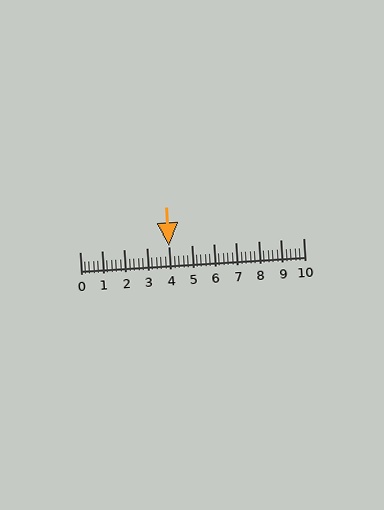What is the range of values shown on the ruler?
The ruler shows values from 0 to 10.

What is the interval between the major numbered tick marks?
The major tick marks are spaced 1 units apart.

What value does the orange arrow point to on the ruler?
The orange arrow points to approximately 4.0.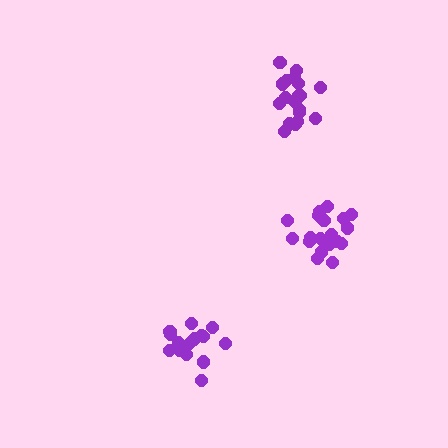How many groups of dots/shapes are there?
There are 3 groups.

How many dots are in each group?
Group 1: 15 dots, Group 2: 21 dots, Group 3: 20 dots (56 total).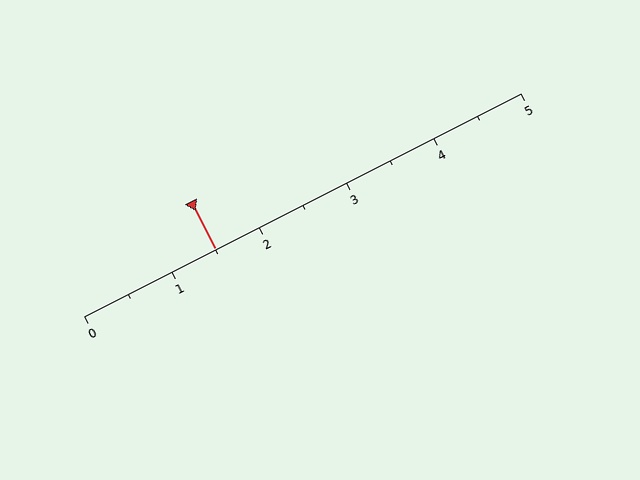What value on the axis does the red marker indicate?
The marker indicates approximately 1.5.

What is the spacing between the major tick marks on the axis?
The major ticks are spaced 1 apart.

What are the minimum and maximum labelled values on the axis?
The axis runs from 0 to 5.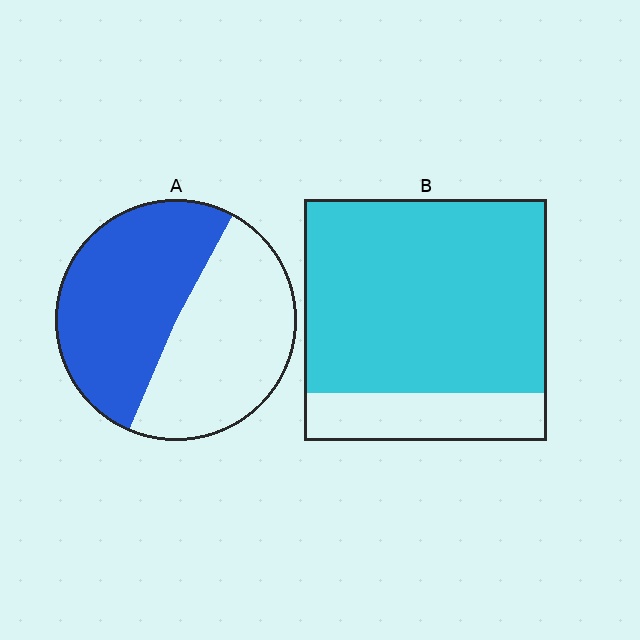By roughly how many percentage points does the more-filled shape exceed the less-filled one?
By roughly 30 percentage points (B over A).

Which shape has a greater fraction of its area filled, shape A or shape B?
Shape B.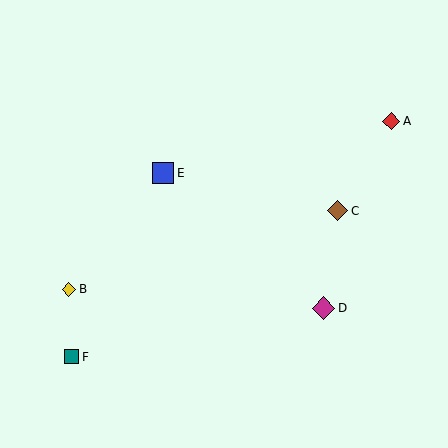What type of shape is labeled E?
Shape E is a blue square.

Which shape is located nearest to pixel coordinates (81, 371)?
The teal square (labeled F) at (72, 357) is nearest to that location.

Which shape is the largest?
The magenta diamond (labeled D) is the largest.